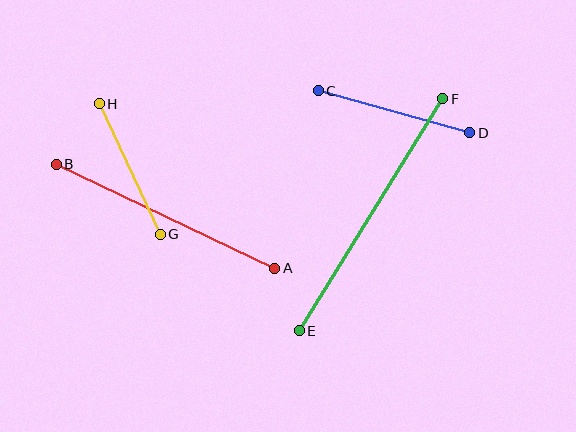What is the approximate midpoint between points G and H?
The midpoint is at approximately (130, 169) pixels.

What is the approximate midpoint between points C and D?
The midpoint is at approximately (394, 112) pixels.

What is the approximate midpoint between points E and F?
The midpoint is at approximately (371, 215) pixels.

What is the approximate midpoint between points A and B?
The midpoint is at approximately (165, 216) pixels.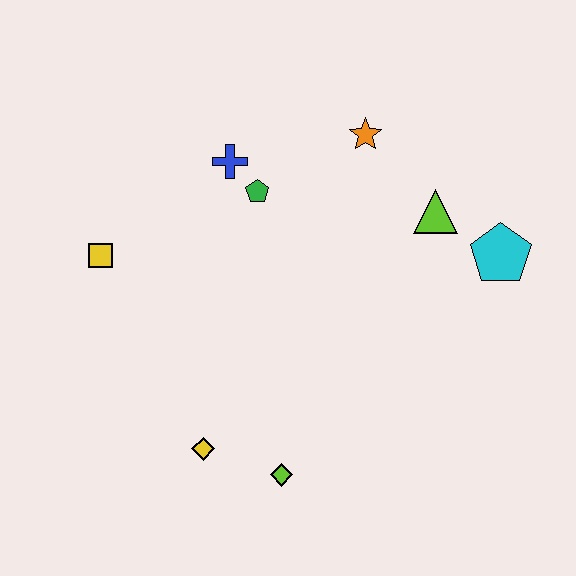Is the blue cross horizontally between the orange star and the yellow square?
Yes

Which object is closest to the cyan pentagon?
The lime triangle is closest to the cyan pentagon.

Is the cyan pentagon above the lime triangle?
No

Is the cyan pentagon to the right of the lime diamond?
Yes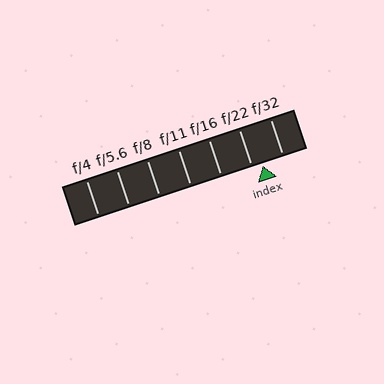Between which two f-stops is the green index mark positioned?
The index mark is between f/22 and f/32.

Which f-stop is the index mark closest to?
The index mark is closest to f/22.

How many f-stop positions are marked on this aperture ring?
There are 7 f-stop positions marked.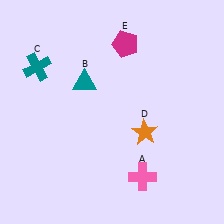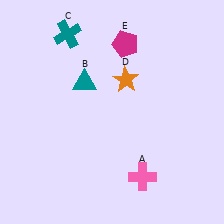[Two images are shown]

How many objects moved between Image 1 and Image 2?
2 objects moved between the two images.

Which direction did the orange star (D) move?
The orange star (D) moved up.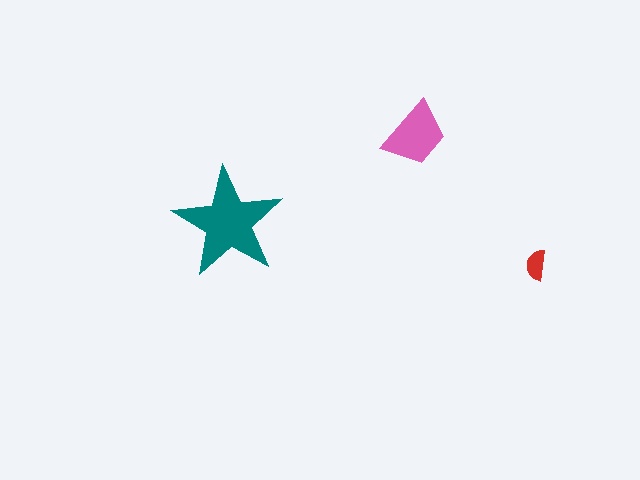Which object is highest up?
The pink trapezoid is topmost.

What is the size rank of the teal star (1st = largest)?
1st.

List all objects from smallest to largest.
The red semicircle, the pink trapezoid, the teal star.